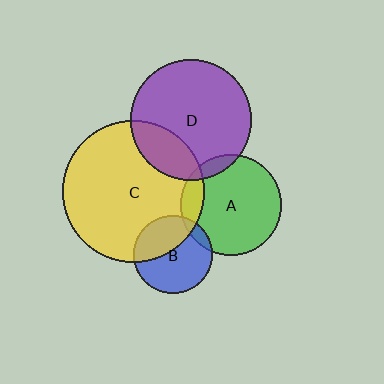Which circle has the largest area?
Circle C (yellow).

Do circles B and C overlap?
Yes.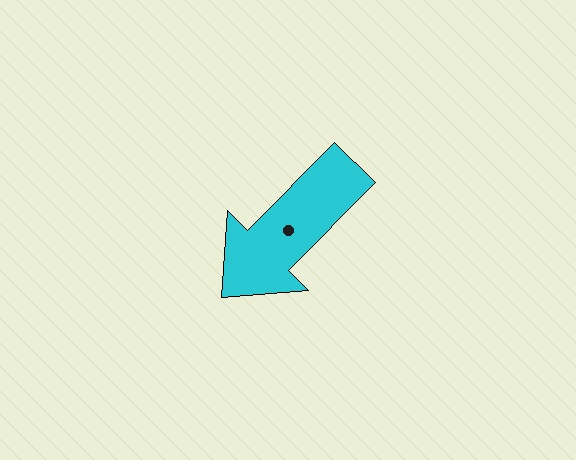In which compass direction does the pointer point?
Southwest.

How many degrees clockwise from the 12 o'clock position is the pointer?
Approximately 225 degrees.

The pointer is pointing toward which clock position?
Roughly 7 o'clock.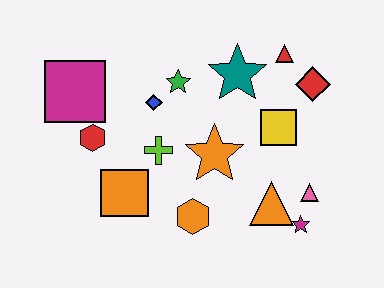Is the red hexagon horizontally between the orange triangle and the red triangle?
No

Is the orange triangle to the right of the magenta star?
No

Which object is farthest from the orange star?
The magenta square is farthest from the orange star.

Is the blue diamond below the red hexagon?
No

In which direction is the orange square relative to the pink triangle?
The orange square is to the left of the pink triangle.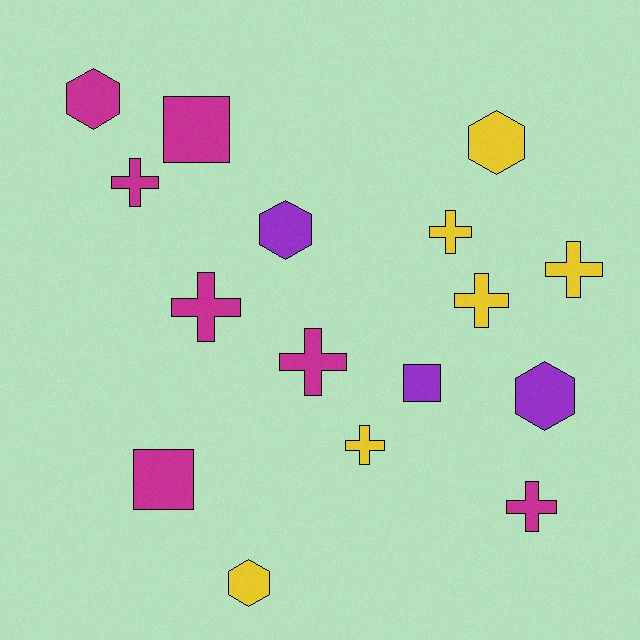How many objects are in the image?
There are 16 objects.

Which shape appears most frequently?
Cross, with 8 objects.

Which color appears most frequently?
Magenta, with 7 objects.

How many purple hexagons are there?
There are 2 purple hexagons.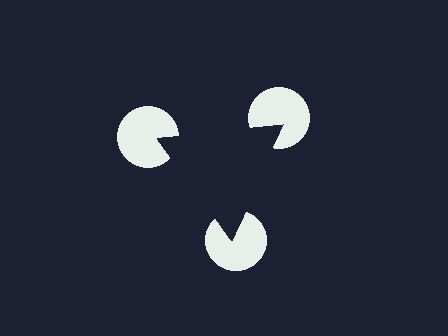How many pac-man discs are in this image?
There are 3 — one at each vertex of the illusory triangle.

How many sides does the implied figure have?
3 sides.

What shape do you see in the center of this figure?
An illusory triangle — its edges are inferred from the aligned wedge cuts in the pac-man discs, not physically drawn.